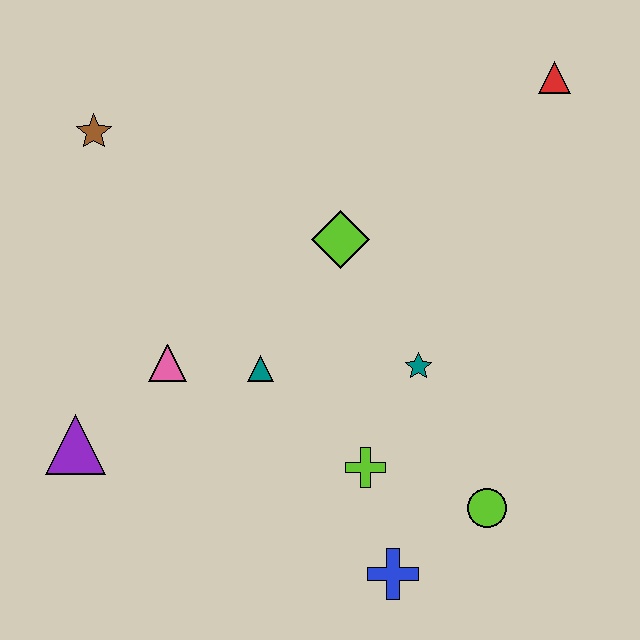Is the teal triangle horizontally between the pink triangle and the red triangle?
Yes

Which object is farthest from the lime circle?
The brown star is farthest from the lime circle.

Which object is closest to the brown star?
The pink triangle is closest to the brown star.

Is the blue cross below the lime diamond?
Yes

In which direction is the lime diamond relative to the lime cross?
The lime diamond is above the lime cross.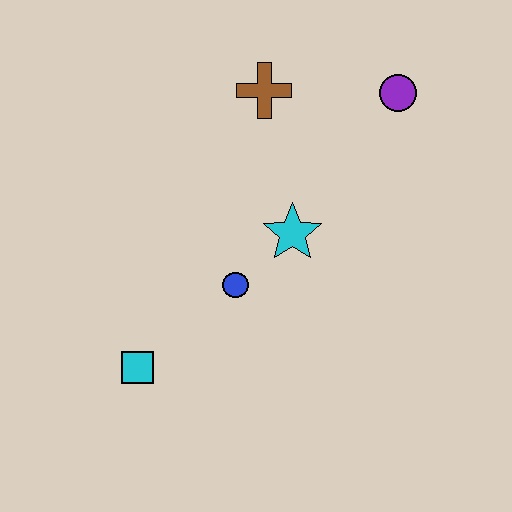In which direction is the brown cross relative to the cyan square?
The brown cross is above the cyan square.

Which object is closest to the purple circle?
The brown cross is closest to the purple circle.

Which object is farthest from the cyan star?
The cyan square is farthest from the cyan star.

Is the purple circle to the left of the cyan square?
No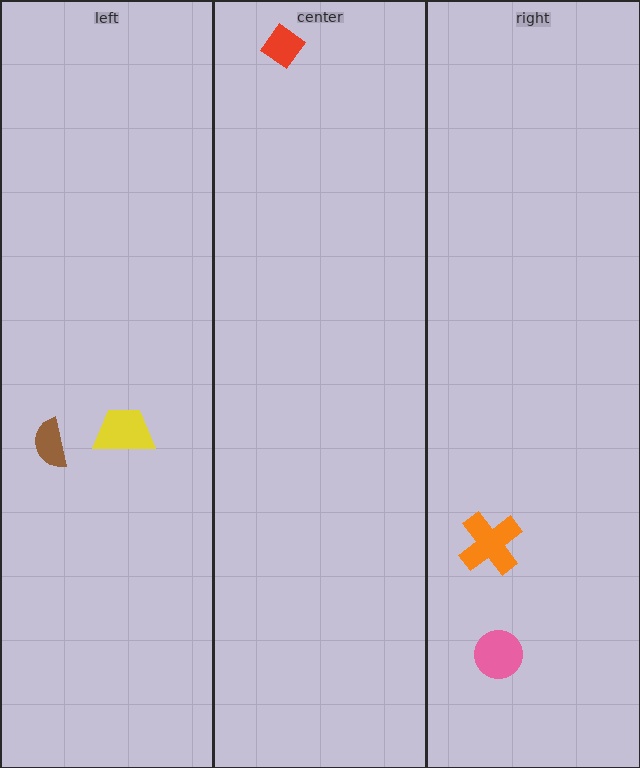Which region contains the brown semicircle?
The left region.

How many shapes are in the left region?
2.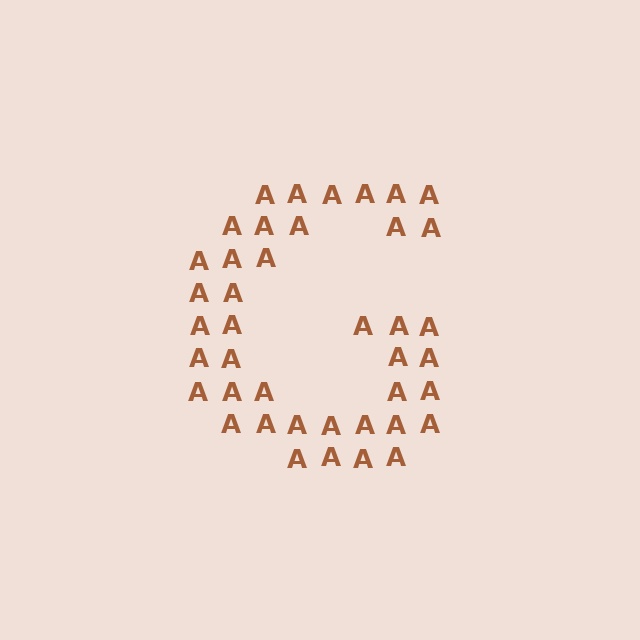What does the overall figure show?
The overall figure shows the letter G.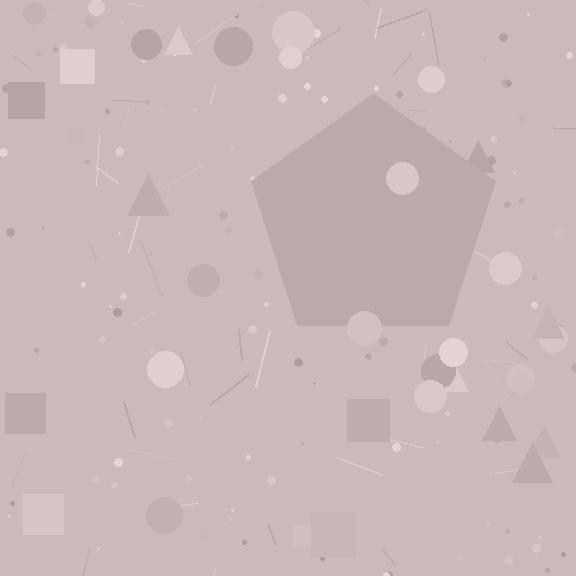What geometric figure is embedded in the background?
A pentagon is embedded in the background.